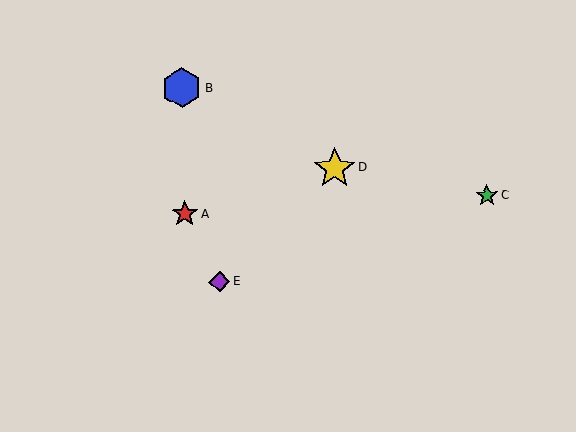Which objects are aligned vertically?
Objects A, B are aligned vertically.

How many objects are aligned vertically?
2 objects (A, B) are aligned vertically.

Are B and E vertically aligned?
No, B is at x≈182 and E is at x≈220.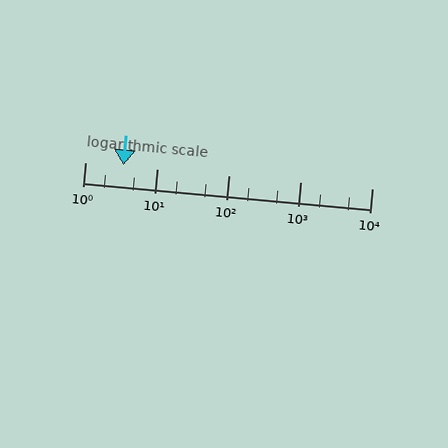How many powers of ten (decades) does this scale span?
The scale spans 4 decades, from 1 to 10000.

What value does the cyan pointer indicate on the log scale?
The pointer indicates approximately 3.4.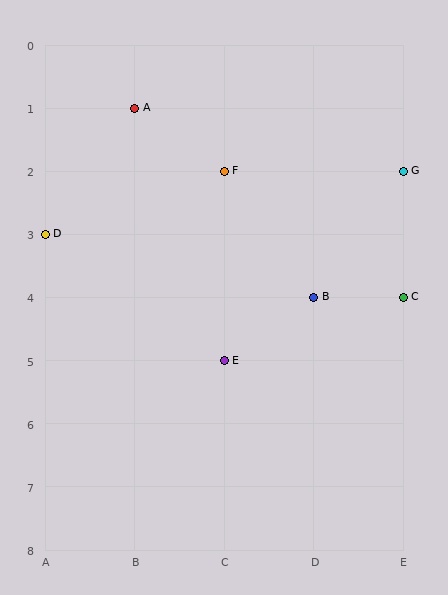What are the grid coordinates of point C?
Point C is at grid coordinates (E, 4).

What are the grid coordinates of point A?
Point A is at grid coordinates (B, 1).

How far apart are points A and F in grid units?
Points A and F are 1 column and 1 row apart (about 1.4 grid units diagonally).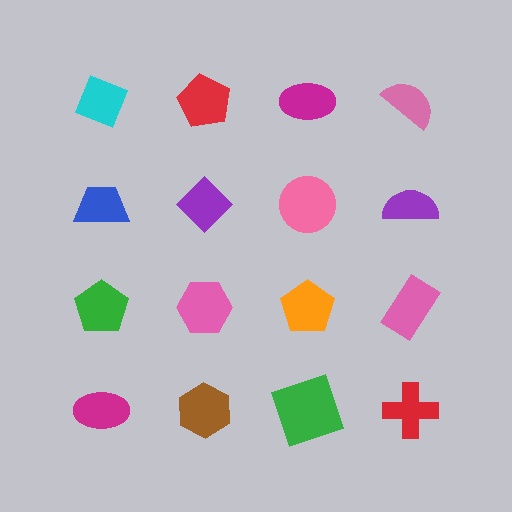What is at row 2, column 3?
A pink circle.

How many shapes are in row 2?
4 shapes.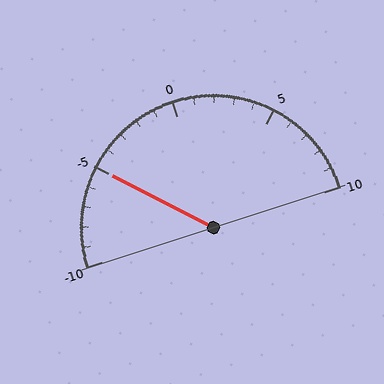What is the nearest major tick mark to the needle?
The nearest major tick mark is -5.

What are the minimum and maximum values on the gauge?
The gauge ranges from -10 to 10.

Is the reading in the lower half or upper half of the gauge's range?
The reading is in the lower half of the range (-10 to 10).